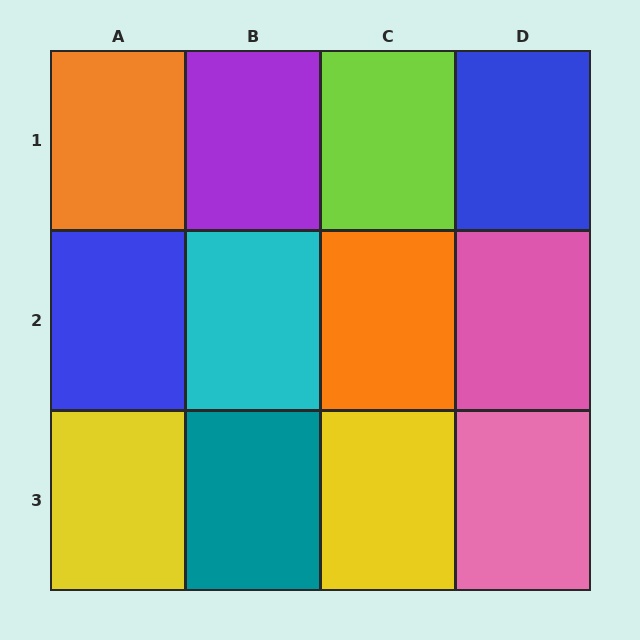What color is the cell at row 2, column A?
Blue.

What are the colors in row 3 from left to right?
Yellow, teal, yellow, pink.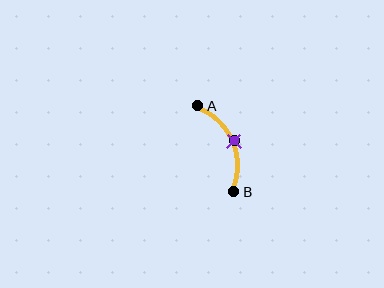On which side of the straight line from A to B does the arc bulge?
The arc bulges to the right of the straight line connecting A and B.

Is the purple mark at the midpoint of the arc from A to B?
Yes. The purple mark lies on the arc at equal arc-length from both A and B — it is the arc midpoint.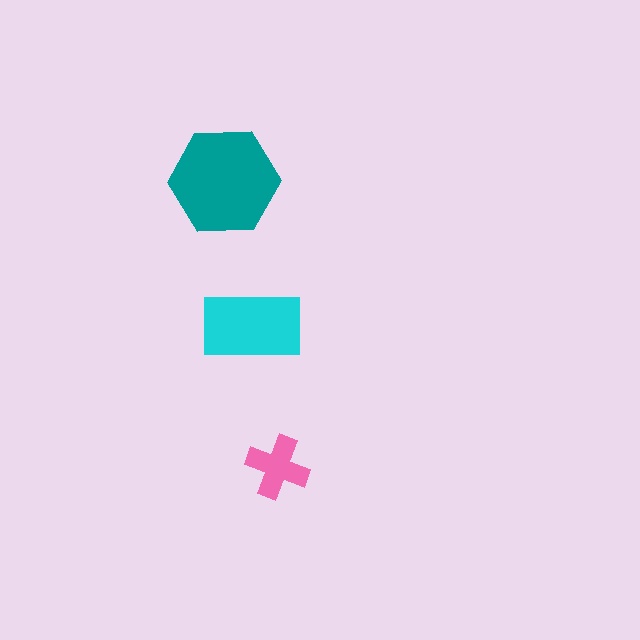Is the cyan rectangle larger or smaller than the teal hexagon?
Smaller.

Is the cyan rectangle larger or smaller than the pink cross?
Larger.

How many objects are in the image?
There are 3 objects in the image.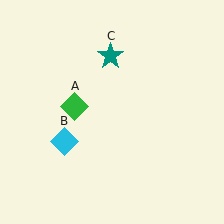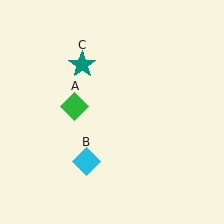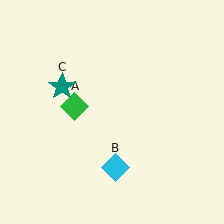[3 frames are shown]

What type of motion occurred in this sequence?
The cyan diamond (object B), teal star (object C) rotated counterclockwise around the center of the scene.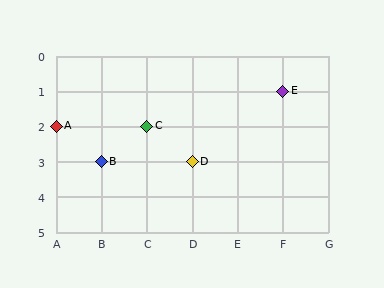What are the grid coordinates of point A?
Point A is at grid coordinates (A, 2).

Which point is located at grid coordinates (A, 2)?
Point A is at (A, 2).